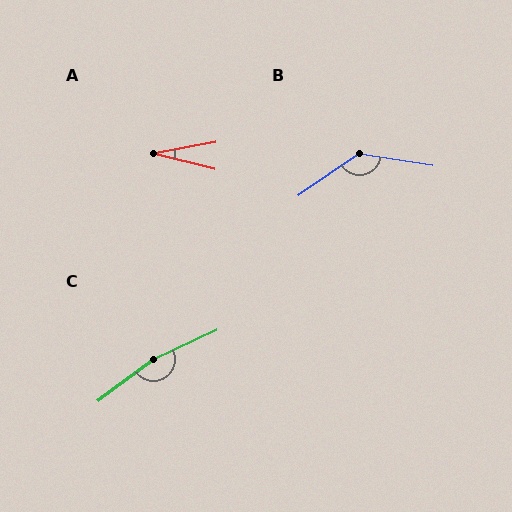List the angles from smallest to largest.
A (24°), B (137°), C (168°).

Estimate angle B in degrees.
Approximately 137 degrees.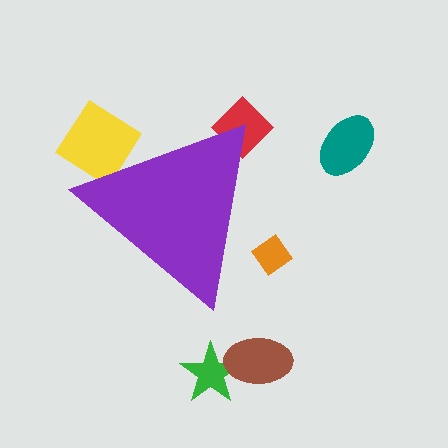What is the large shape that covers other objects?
A purple triangle.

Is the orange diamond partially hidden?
Yes, the orange diamond is partially hidden behind the purple triangle.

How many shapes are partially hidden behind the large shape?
3 shapes are partially hidden.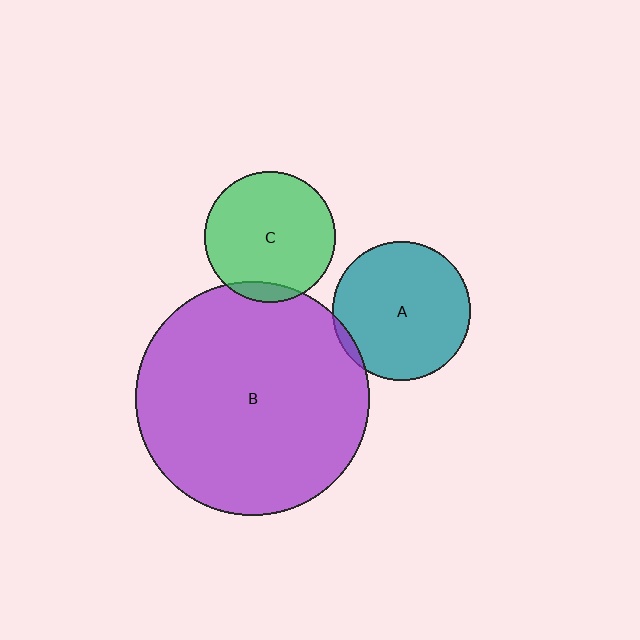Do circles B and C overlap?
Yes.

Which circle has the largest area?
Circle B (purple).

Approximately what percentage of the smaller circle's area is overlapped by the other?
Approximately 10%.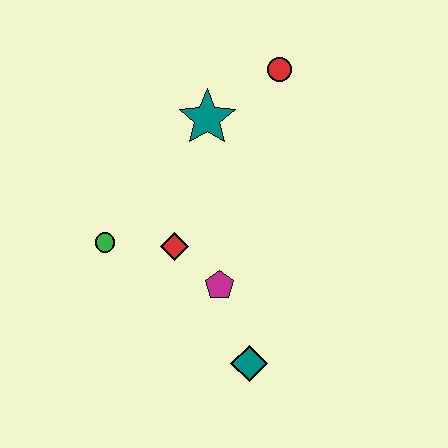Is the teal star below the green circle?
No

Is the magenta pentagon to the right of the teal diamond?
No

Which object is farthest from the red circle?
The teal diamond is farthest from the red circle.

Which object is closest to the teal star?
The red circle is closest to the teal star.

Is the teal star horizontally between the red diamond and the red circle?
Yes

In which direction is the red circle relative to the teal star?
The red circle is to the right of the teal star.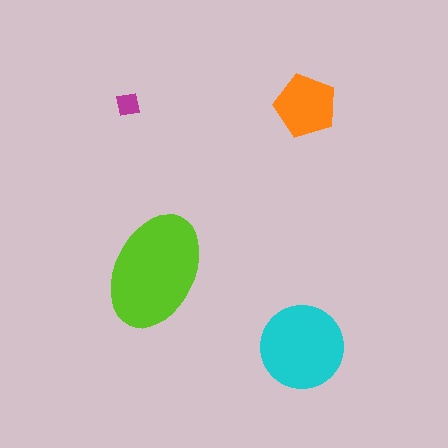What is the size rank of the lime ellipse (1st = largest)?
1st.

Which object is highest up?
The magenta square is topmost.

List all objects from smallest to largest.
The magenta square, the orange pentagon, the cyan circle, the lime ellipse.